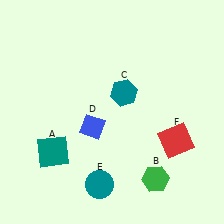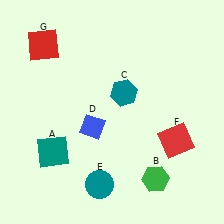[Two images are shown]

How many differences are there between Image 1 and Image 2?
There is 1 difference between the two images.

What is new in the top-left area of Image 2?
A red square (G) was added in the top-left area of Image 2.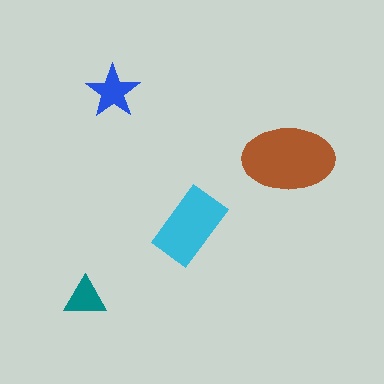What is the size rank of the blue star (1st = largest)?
3rd.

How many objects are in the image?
There are 4 objects in the image.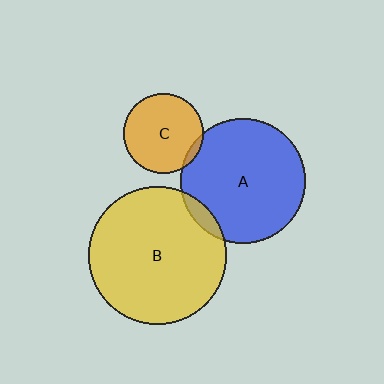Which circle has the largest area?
Circle B (yellow).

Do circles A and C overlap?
Yes.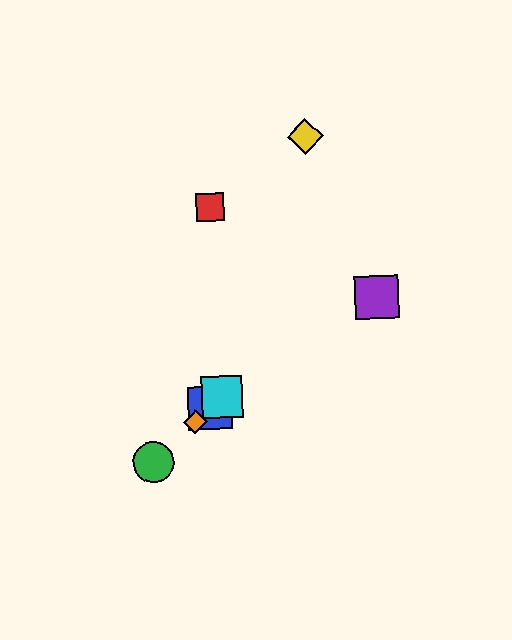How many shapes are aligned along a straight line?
4 shapes (the blue square, the green circle, the orange diamond, the cyan square) are aligned along a straight line.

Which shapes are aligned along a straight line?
The blue square, the green circle, the orange diamond, the cyan square are aligned along a straight line.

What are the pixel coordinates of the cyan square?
The cyan square is at (222, 397).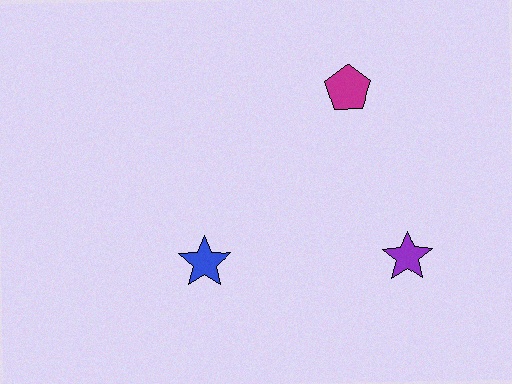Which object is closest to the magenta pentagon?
The purple star is closest to the magenta pentagon.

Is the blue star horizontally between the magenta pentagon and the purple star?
No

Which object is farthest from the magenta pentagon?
The blue star is farthest from the magenta pentagon.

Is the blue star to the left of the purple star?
Yes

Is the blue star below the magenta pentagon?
Yes